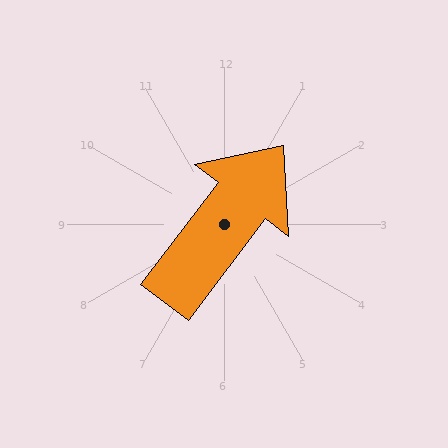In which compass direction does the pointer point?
Northeast.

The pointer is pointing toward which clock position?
Roughly 1 o'clock.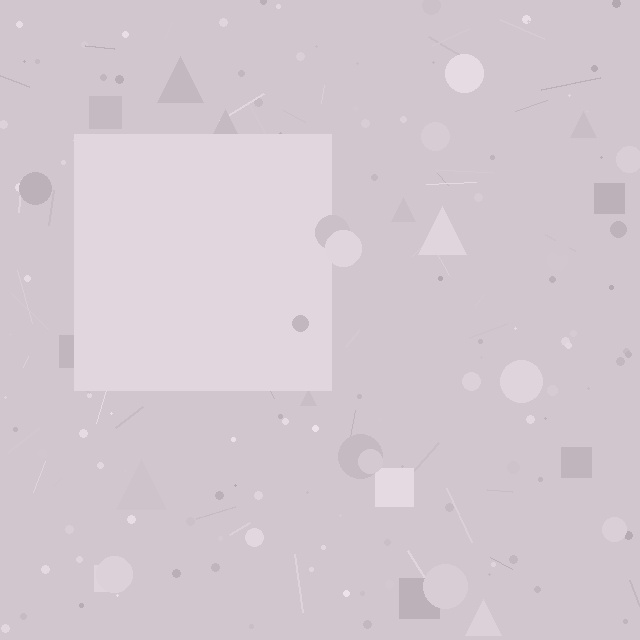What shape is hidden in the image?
A square is hidden in the image.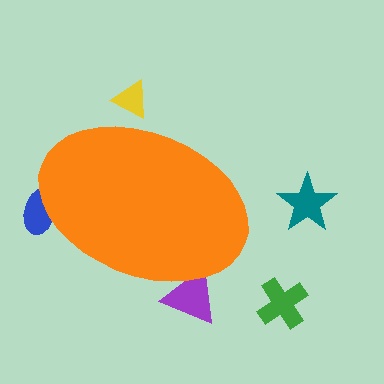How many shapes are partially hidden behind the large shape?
3 shapes are partially hidden.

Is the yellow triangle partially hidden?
Yes, the yellow triangle is partially hidden behind the orange ellipse.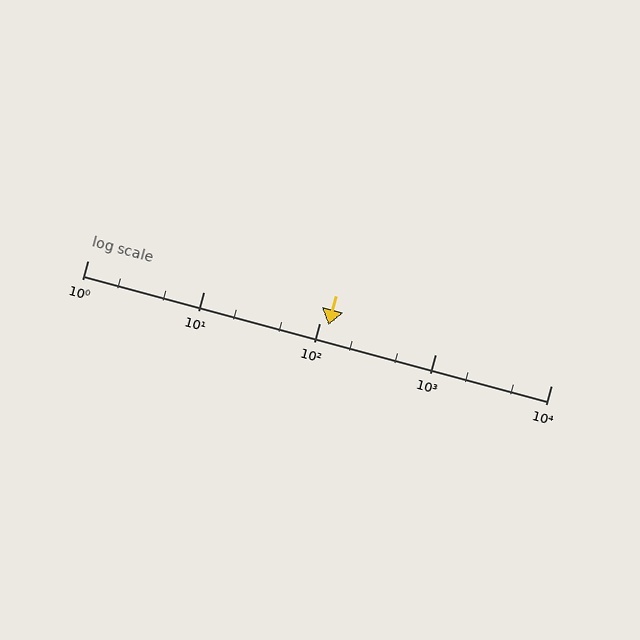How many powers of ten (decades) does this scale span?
The scale spans 4 decades, from 1 to 10000.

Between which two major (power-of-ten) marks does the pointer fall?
The pointer is between 100 and 1000.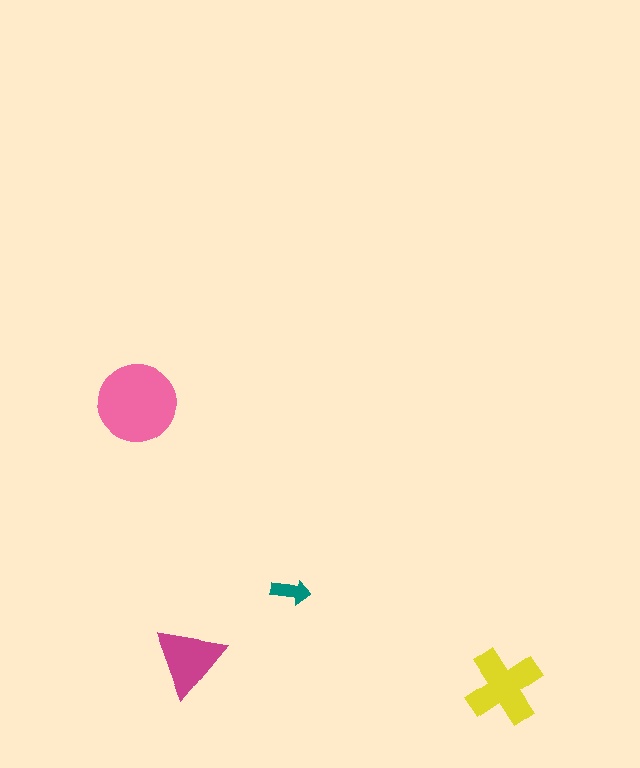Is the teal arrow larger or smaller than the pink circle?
Smaller.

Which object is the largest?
The pink circle.